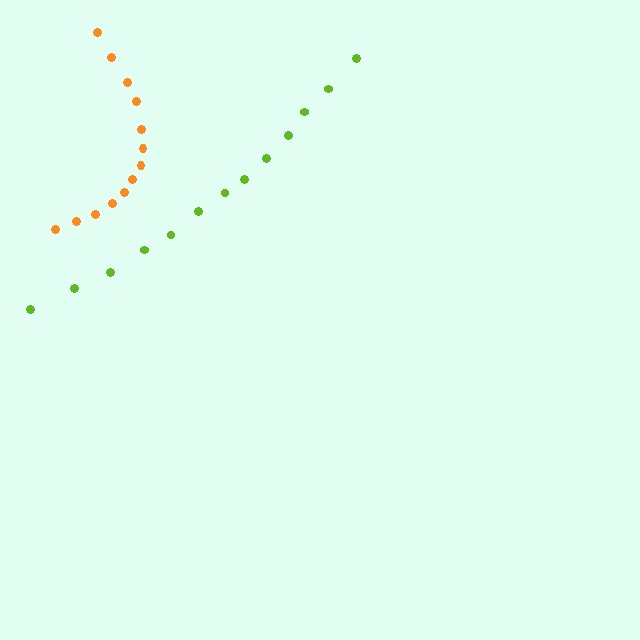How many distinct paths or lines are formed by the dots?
There are 2 distinct paths.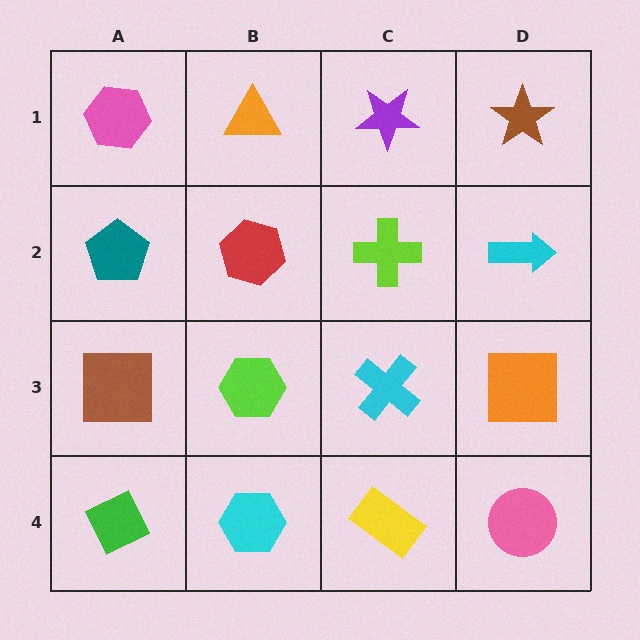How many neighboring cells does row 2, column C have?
4.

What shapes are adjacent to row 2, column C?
A purple star (row 1, column C), a cyan cross (row 3, column C), a red hexagon (row 2, column B), a cyan arrow (row 2, column D).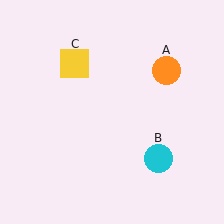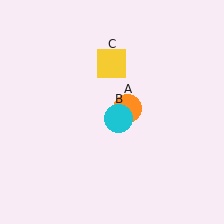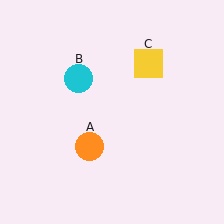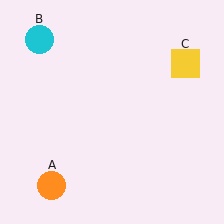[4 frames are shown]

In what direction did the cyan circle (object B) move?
The cyan circle (object B) moved up and to the left.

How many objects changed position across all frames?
3 objects changed position: orange circle (object A), cyan circle (object B), yellow square (object C).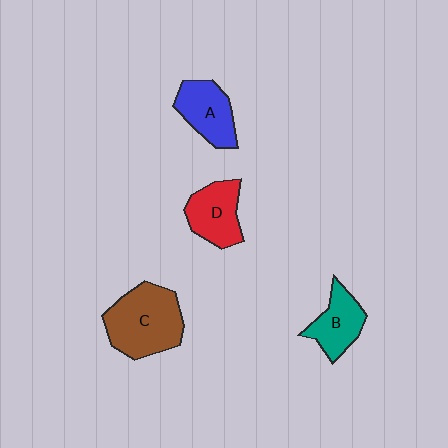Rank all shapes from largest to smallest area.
From largest to smallest: C (brown), A (blue), D (red), B (teal).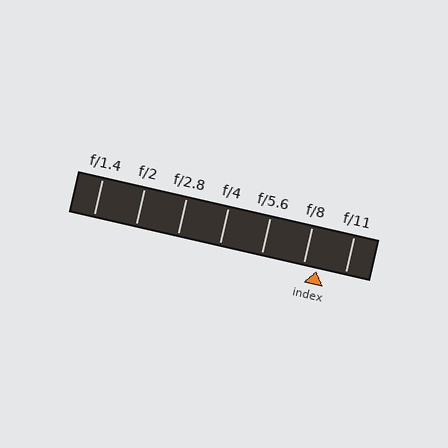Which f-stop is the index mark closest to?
The index mark is closest to f/8.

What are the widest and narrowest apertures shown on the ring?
The widest aperture shown is f/1.4 and the narrowest is f/11.